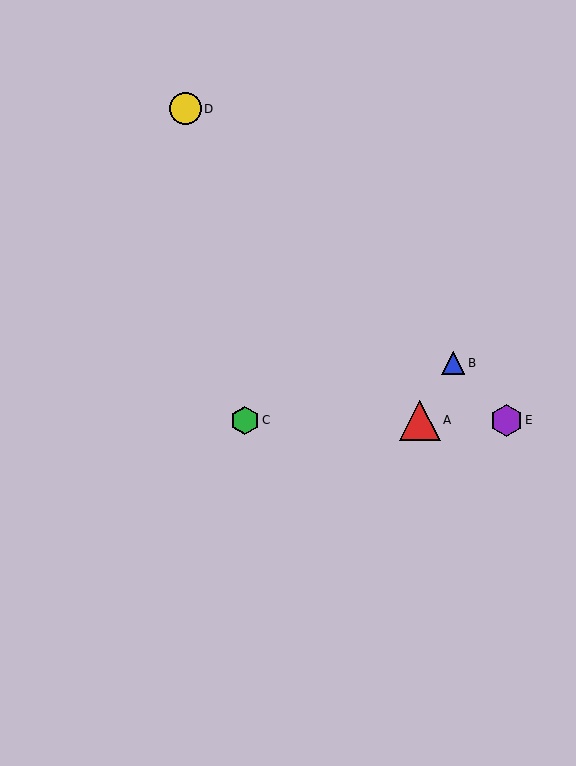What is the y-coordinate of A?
Object A is at y≈420.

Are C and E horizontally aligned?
Yes, both are at y≈420.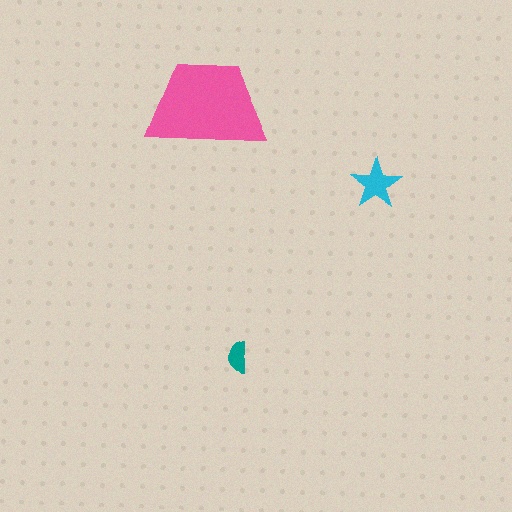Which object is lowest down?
The teal semicircle is bottommost.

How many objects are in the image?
There are 3 objects in the image.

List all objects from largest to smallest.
The pink trapezoid, the cyan star, the teal semicircle.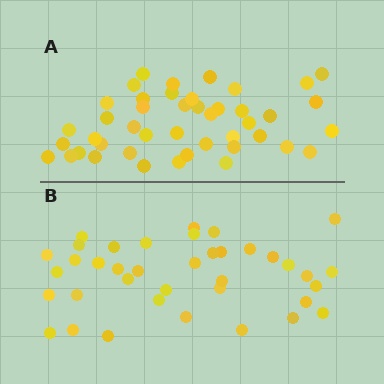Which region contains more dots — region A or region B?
Region A (the top region) has more dots.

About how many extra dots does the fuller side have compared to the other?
Region A has about 6 more dots than region B.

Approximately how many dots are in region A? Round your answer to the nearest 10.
About 40 dots. (The exact count is 44, which rounds to 40.)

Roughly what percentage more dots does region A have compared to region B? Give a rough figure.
About 15% more.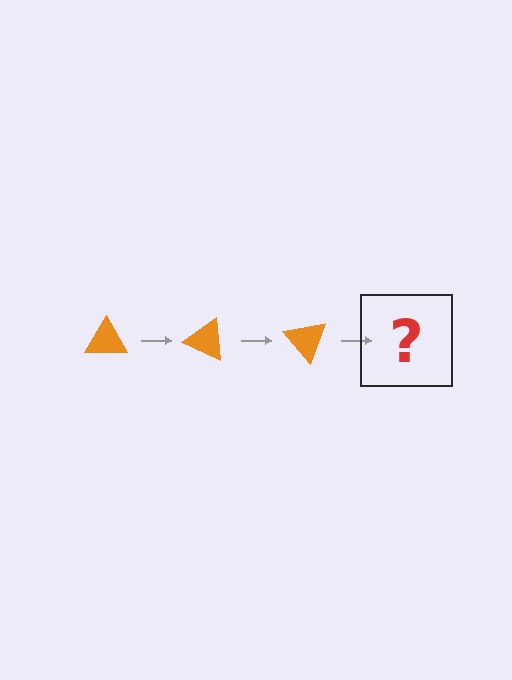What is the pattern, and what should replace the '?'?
The pattern is that the triangle rotates 25 degrees each step. The '?' should be an orange triangle rotated 75 degrees.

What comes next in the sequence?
The next element should be an orange triangle rotated 75 degrees.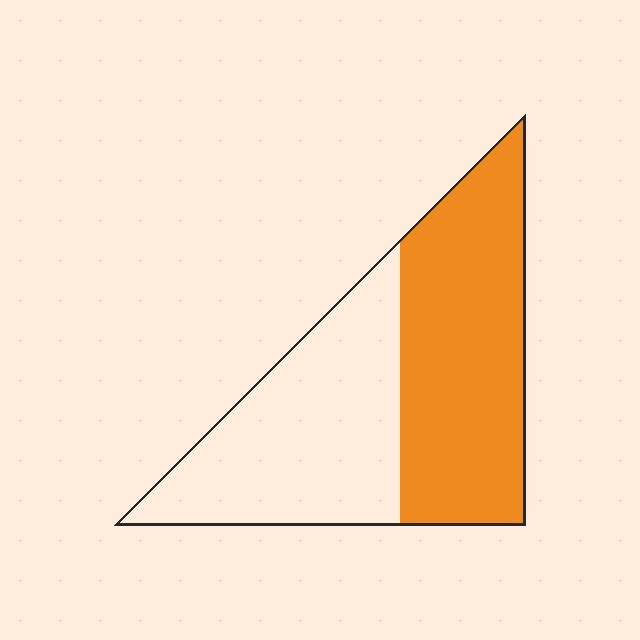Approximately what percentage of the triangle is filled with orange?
Approximately 50%.